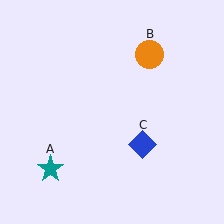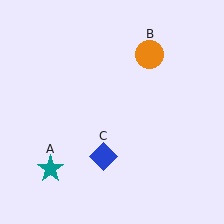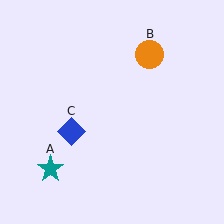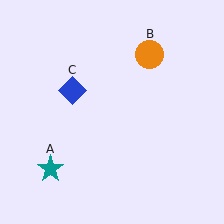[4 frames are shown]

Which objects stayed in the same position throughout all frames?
Teal star (object A) and orange circle (object B) remained stationary.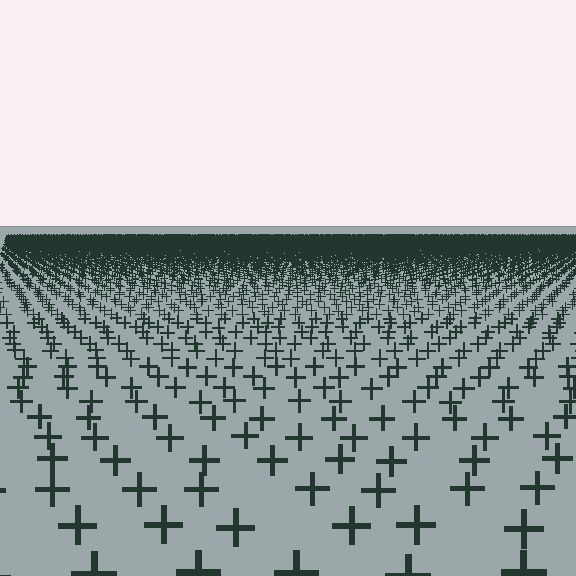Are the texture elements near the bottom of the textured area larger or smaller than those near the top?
Larger. Near the bottom, elements are closer to the viewer and appear at a bigger on-screen size.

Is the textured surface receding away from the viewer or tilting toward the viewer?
The surface is receding away from the viewer. Texture elements get smaller and denser toward the top.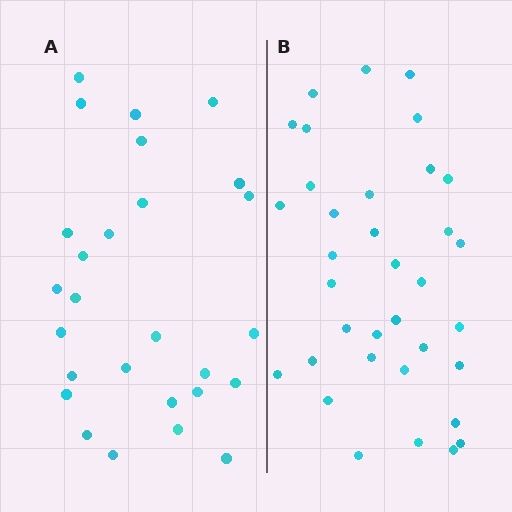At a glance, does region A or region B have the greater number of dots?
Region B (the right region) has more dots.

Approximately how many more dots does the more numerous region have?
Region B has roughly 8 or so more dots than region A.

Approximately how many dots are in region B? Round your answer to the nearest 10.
About 40 dots. (The exact count is 35, which rounds to 40.)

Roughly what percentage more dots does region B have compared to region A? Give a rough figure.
About 30% more.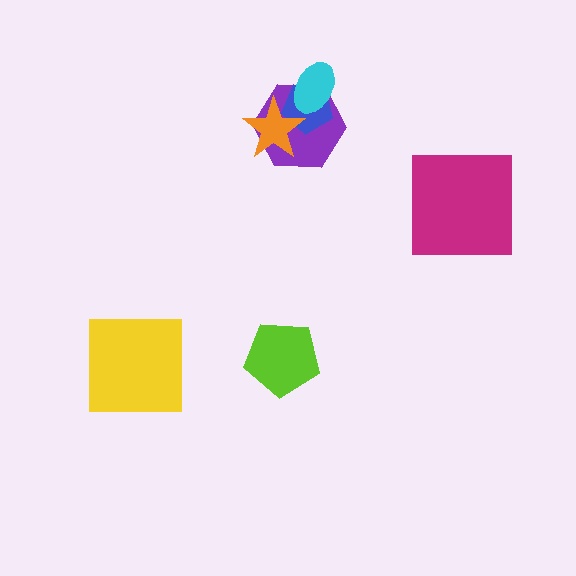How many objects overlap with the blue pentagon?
3 objects overlap with the blue pentagon.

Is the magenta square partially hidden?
No, no other shape covers it.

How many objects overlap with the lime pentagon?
0 objects overlap with the lime pentagon.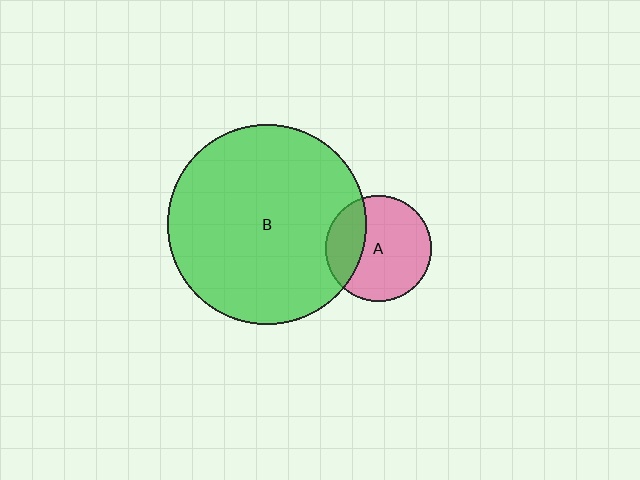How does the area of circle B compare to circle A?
Approximately 3.5 times.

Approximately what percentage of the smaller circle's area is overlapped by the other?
Approximately 30%.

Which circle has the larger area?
Circle B (green).